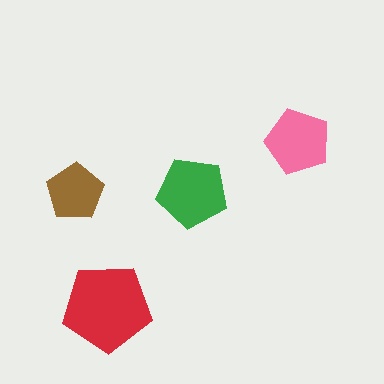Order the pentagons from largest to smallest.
the red one, the green one, the pink one, the brown one.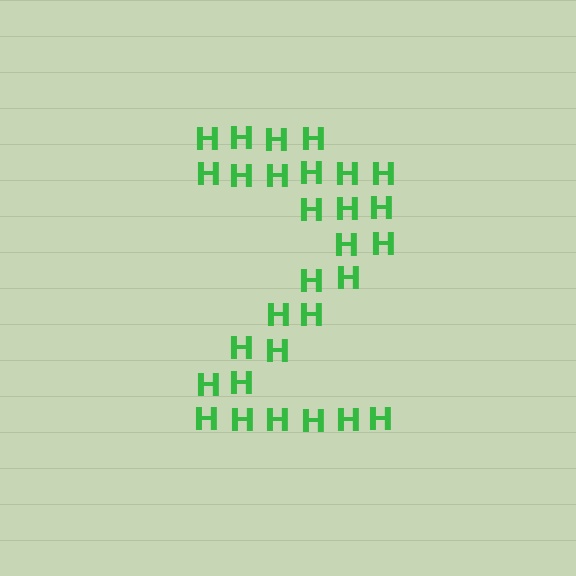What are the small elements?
The small elements are letter H's.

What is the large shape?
The large shape is the digit 2.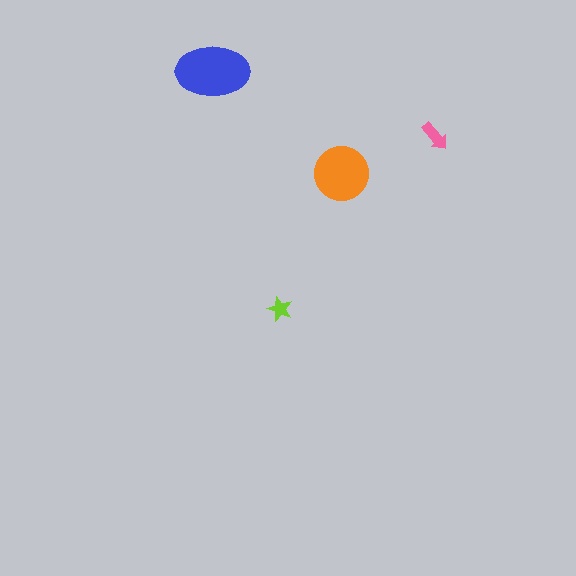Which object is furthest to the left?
The blue ellipse is leftmost.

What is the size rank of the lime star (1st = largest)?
4th.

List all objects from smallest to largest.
The lime star, the pink arrow, the orange circle, the blue ellipse.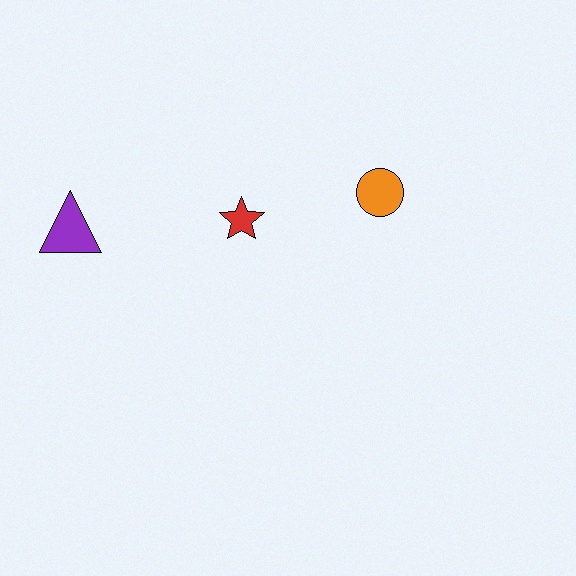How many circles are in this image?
There is 1 circle.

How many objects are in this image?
There are 3 objects.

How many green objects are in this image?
There are no green objects.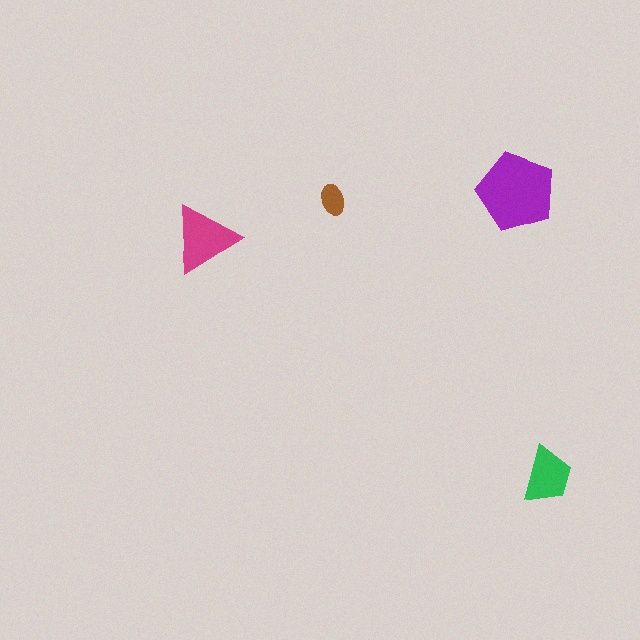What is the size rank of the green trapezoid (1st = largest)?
3rd.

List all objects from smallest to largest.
The brown ellipse, the green trapezoid, the magenta triangle, the purple pentagon.